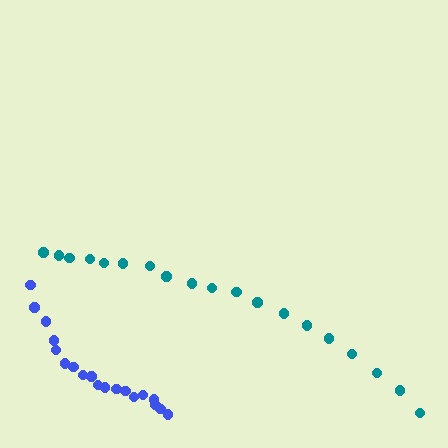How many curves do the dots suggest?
There are 2 distinct paths.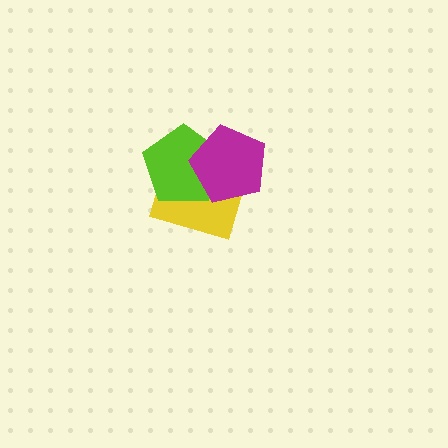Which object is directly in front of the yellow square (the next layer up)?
The lime pentagon is directly in front of the yellow square.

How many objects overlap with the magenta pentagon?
2 objects overlap with the magenta pentagon.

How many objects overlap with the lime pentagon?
2 objects overlap with the lime pentagon.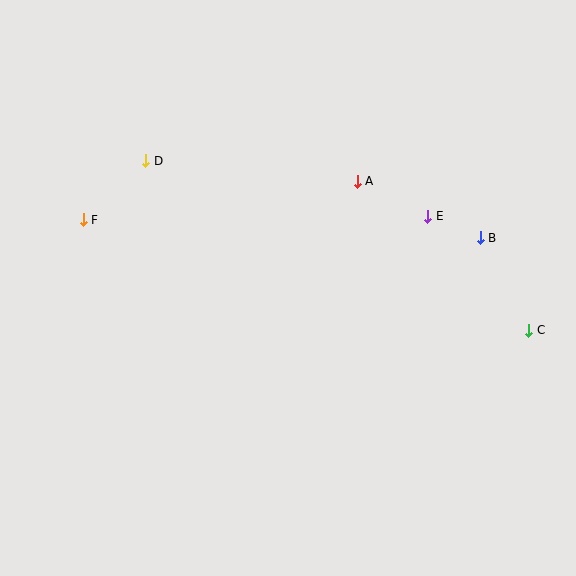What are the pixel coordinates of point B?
Point B is at (480, 238).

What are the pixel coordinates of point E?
Point E is at (428, 216).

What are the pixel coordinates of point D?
Point D is at (146, 161).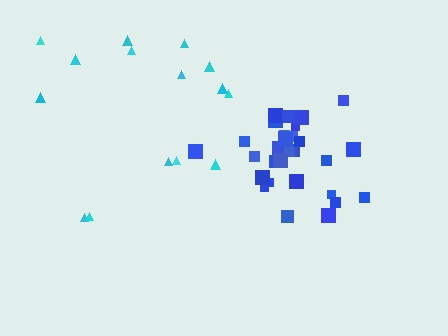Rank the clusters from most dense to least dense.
blue, cyan.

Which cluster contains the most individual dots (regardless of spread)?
Blue (30).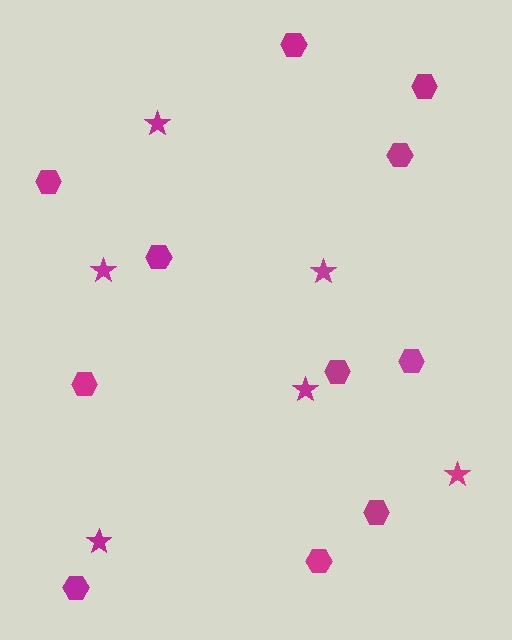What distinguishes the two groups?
There are 2 groups: one group of hexagons (11) and one group of stars (6).